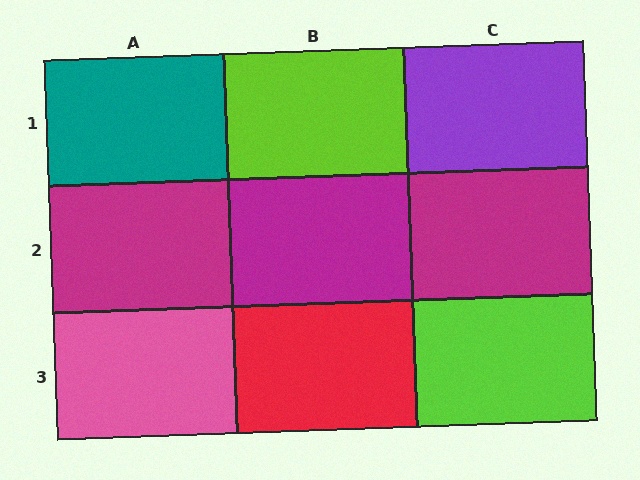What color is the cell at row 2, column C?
Magenta.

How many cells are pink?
1 cell is pink.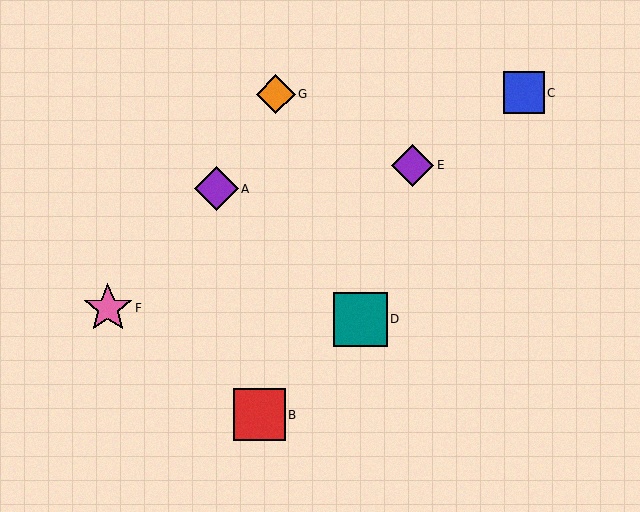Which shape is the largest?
The teal square (labeled D) is the largest.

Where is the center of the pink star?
The center of the pink star is at (108, 308).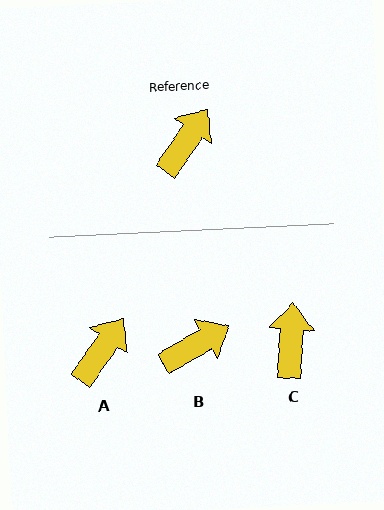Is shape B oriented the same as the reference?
No, it is off by about 25 degrees.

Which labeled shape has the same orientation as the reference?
A.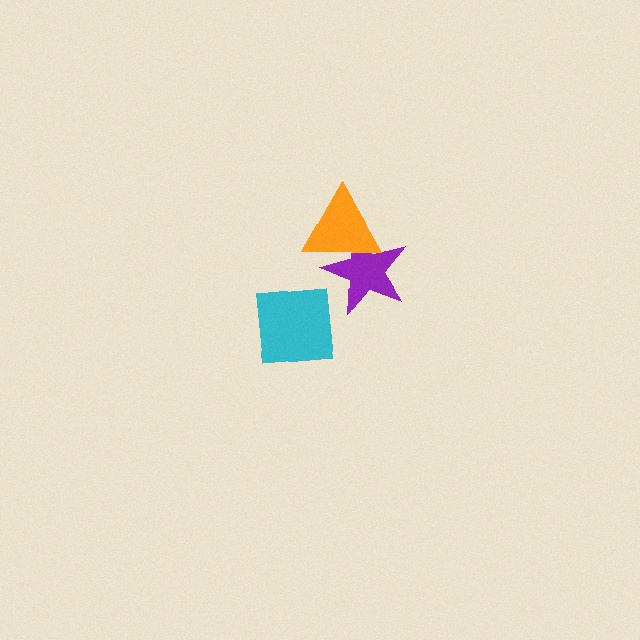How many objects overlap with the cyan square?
0 objects overlap with the cyan square.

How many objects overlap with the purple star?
1 object overlaps with the purple star.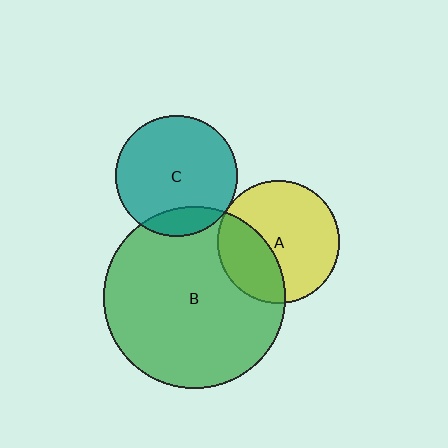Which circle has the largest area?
Circle B (green).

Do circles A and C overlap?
Yes.